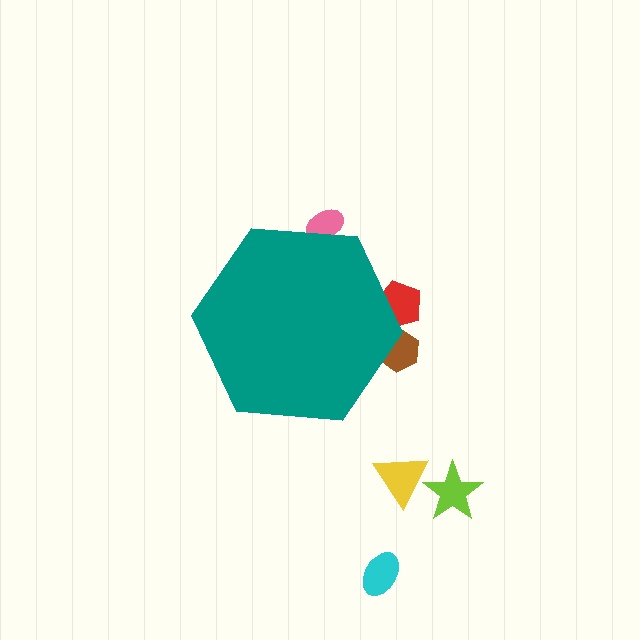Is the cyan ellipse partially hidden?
No, the cyan ellipse is fully visible.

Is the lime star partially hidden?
No, the lime star is fully visible.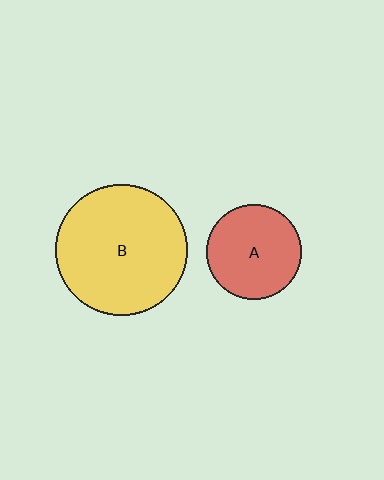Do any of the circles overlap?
No, none of the circles overlap.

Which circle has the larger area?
Circle B (yellow).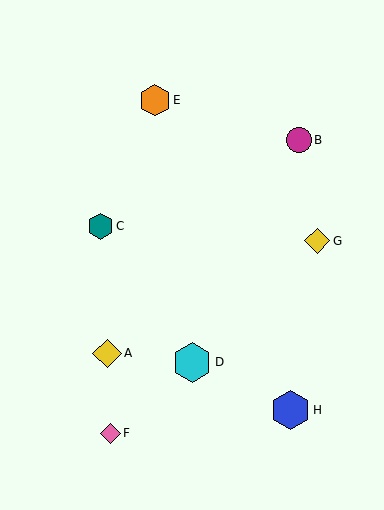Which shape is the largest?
The cyan hexagon (labeled D) is the largest.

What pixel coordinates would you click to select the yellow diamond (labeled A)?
Click at (107, 353) to select the yellow diamond A.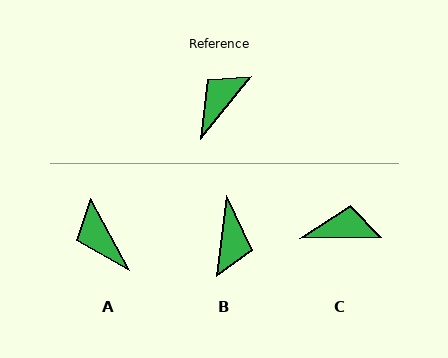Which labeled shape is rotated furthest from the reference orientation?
B, about 148 degrees away.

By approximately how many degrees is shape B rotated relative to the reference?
Approximately 148 degrees clockwise.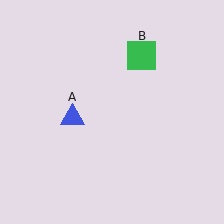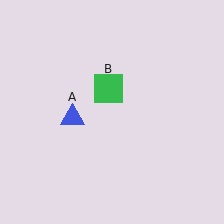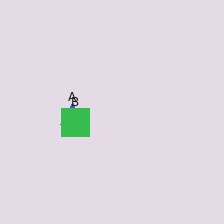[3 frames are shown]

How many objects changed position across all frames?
1 object changed position: green square (object B).